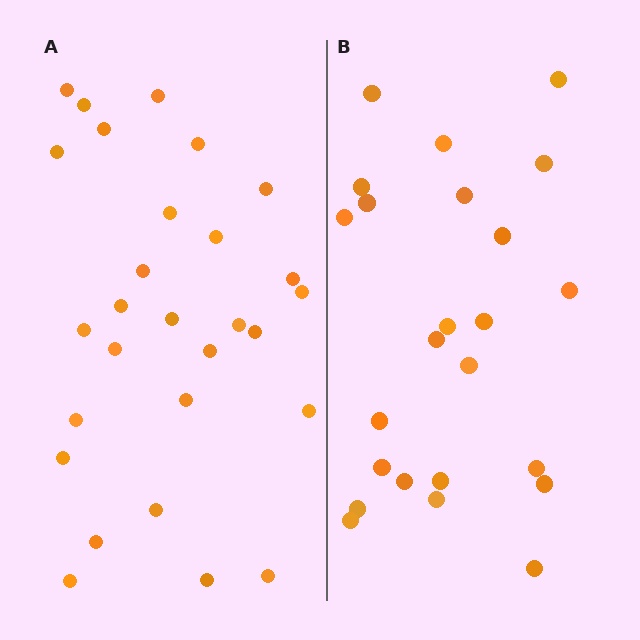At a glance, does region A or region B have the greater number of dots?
Region A (the left region) has more dots.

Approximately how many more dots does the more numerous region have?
Region A has about 4 more dots than region B.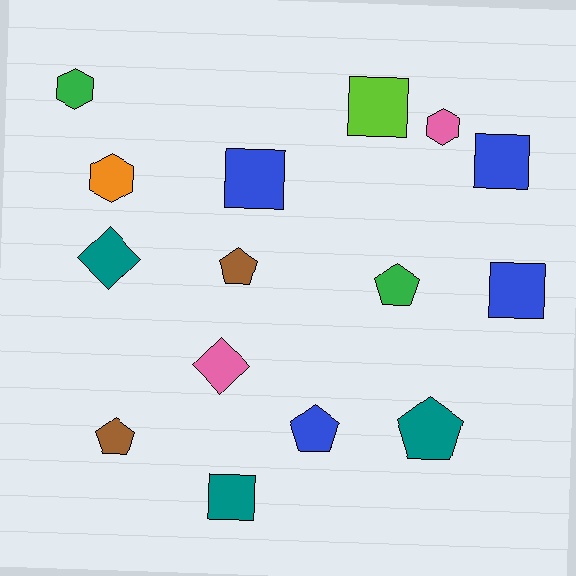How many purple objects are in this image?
There are no purple objects.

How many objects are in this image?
There are 15 objects.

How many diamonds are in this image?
There are 2 diamonds.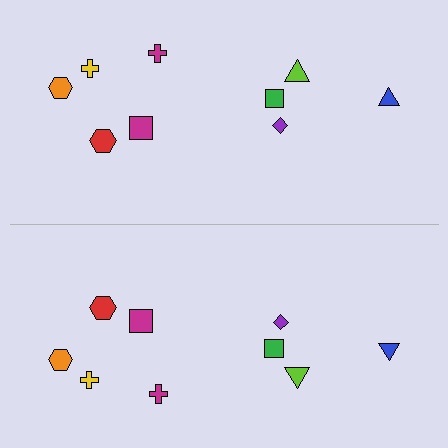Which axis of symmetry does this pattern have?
The pattern has a horizontal axis of symmetry running through the center of the image.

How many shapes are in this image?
There are 18 shapes in this image.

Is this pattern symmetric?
Yes, this pattern has bilateral (reflection) symmetry.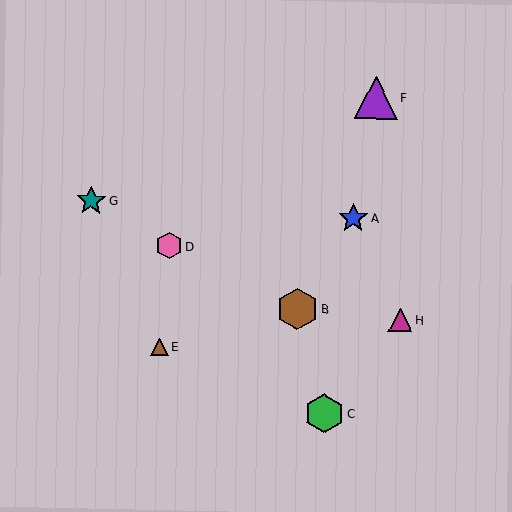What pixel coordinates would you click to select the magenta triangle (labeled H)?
Click at (400, 320) to select the magenta triangle H.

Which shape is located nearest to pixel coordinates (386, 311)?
The magenta triangle (labeled H) at (400, 320) is nearest to that location.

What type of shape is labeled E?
Shape E is a brown triangle.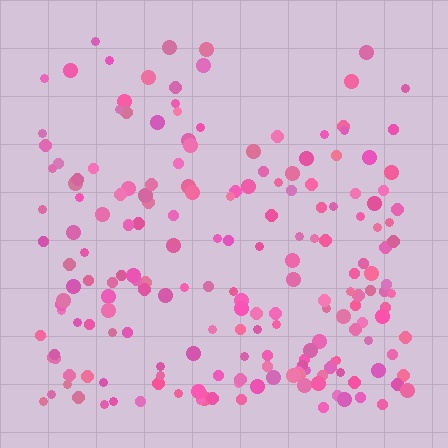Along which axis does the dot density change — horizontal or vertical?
Vertical.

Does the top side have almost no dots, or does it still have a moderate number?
Still a moderate number, just noticeably fewer than the bottom.